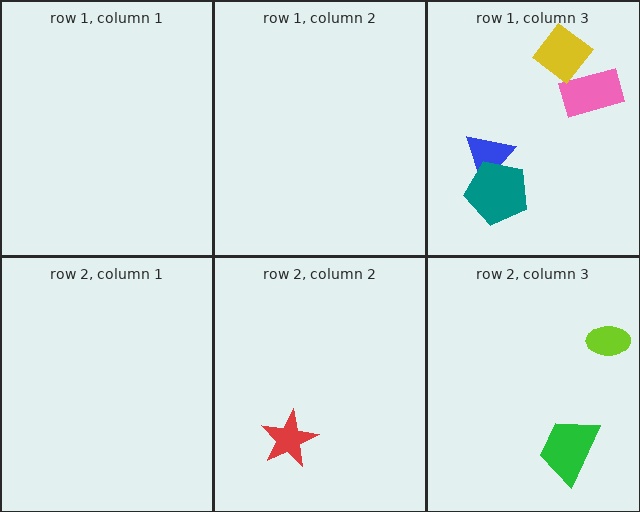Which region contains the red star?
The row 2, column 2 region.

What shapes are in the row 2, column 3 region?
The lime ellipse, the green trapezoid.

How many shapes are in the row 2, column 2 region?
1.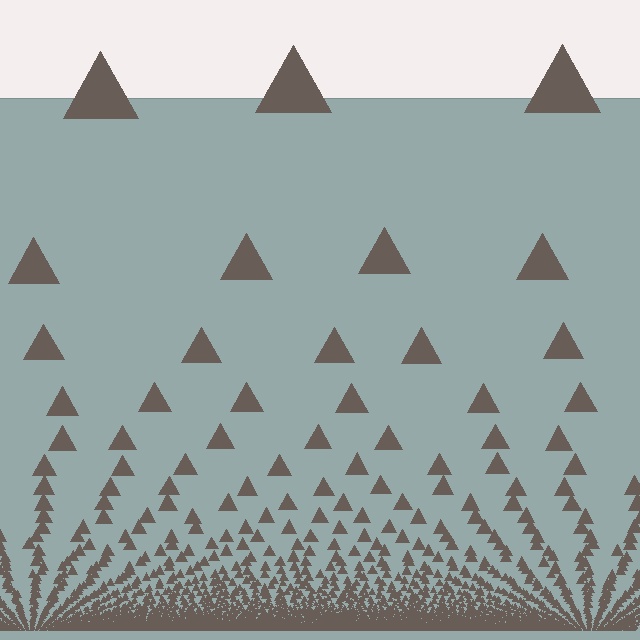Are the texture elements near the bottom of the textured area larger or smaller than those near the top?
Smaller. The gradient is inverted — elements near the bottom are smaller and denser.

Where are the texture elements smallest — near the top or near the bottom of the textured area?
Near the bottom.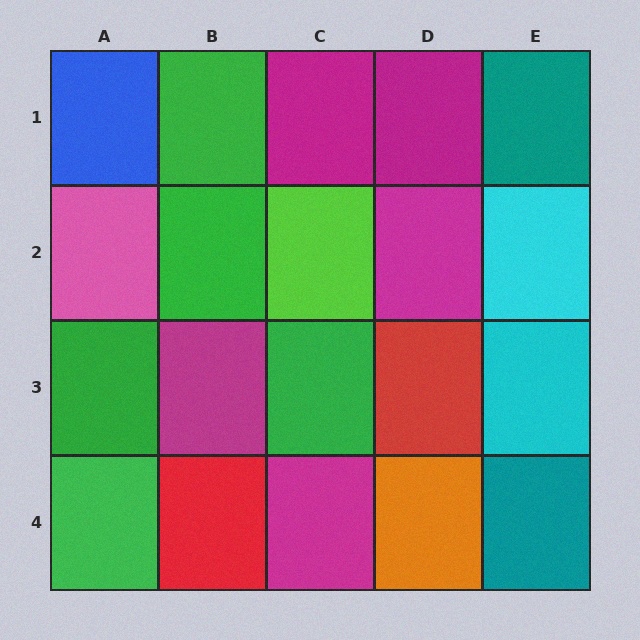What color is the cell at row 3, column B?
Magenta.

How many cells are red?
2 cells are red.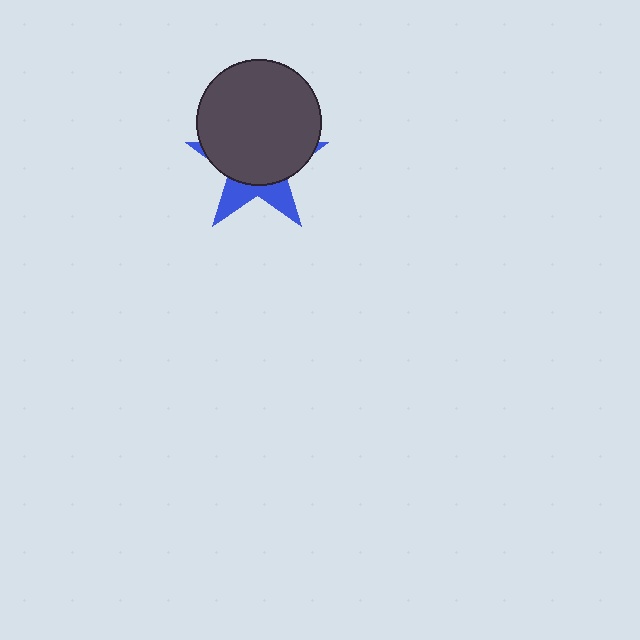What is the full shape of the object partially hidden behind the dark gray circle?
The partially hidden object is a blue star.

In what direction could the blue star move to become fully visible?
The blue star could move down. That would shift it out from behind the dark gray circle entirely.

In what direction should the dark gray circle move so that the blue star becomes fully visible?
The dark gray circle should move up. That is the shortest direction to clear the overlap and leave the blue star fully visible.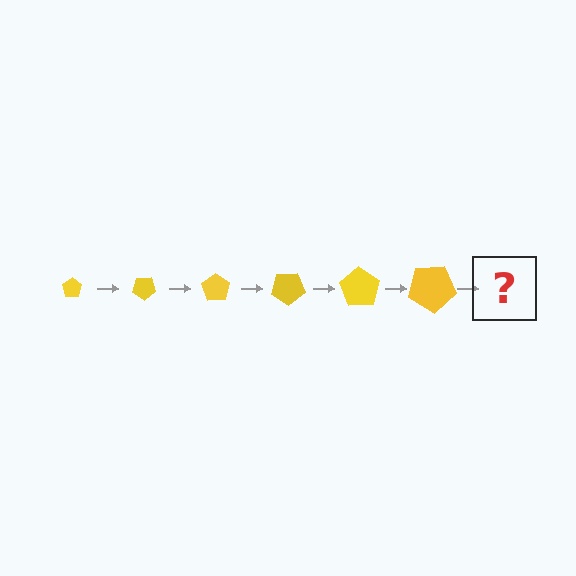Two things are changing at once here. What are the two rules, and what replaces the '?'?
The two rules are that the pentagon grows larger each step and it rotates 35 degrees each step. The '?' should be a pentagon, larger than the previous one and rotated 210 degrees from the start.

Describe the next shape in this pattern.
It should be a pentagon, larger than the previous one and rotated 210 degrees from the start.